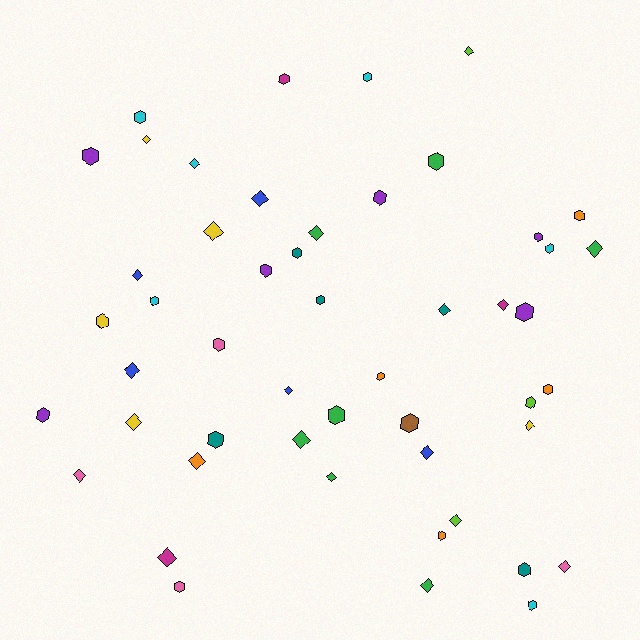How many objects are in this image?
There are 50 objects.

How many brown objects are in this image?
There is 1 brown object.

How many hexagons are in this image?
There are 27 hexagons.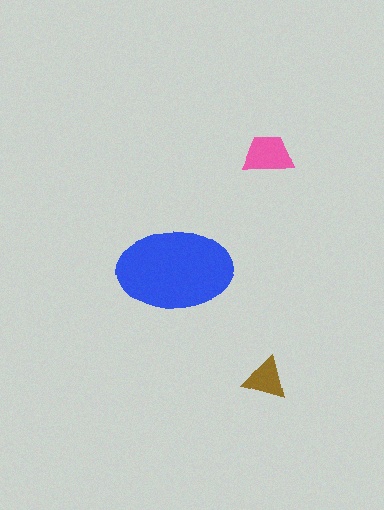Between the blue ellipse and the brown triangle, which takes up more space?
The blue ellipse.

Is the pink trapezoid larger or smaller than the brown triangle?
Larger.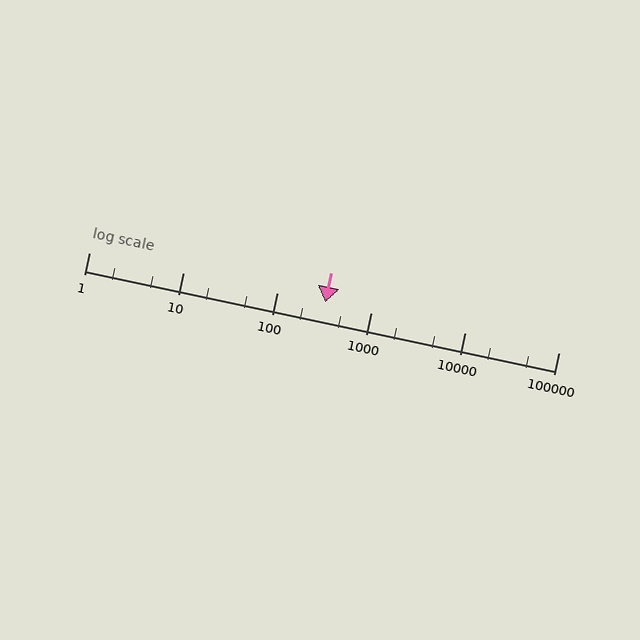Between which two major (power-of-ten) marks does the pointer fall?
The pointer is between 100 and 1000.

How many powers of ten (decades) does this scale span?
The scale spans 5 decades, from 1 to 100000.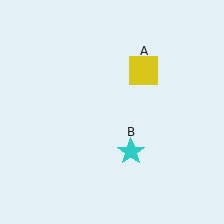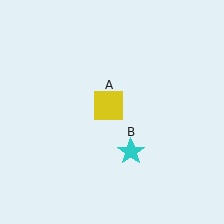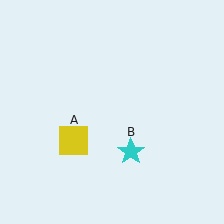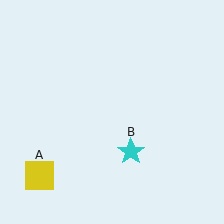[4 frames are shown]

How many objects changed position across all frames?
1 object changed position: yellow square (object A).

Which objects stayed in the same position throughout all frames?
Cyan star (object B) remained stationary.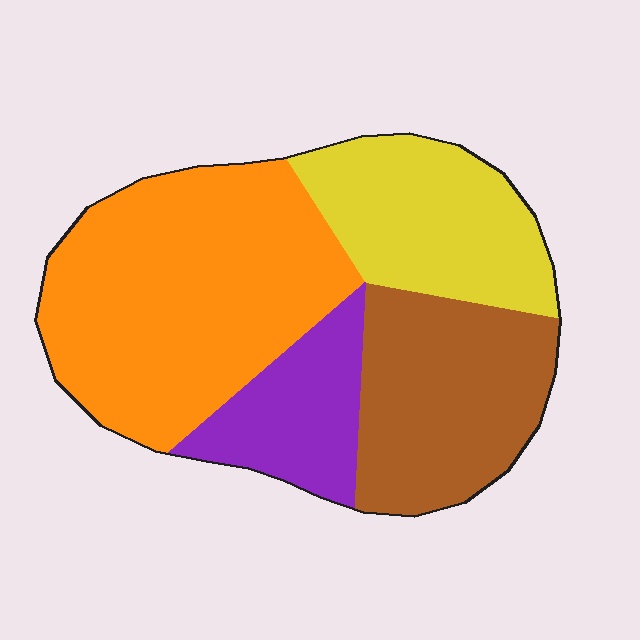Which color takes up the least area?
Purple, at roughly 15%.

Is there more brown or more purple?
Brown.